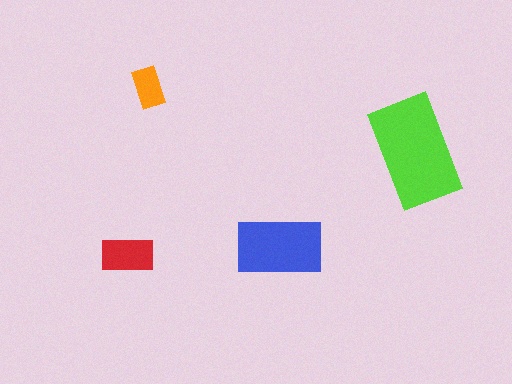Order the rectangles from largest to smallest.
the lime one, the blue one, the red one, the orange one.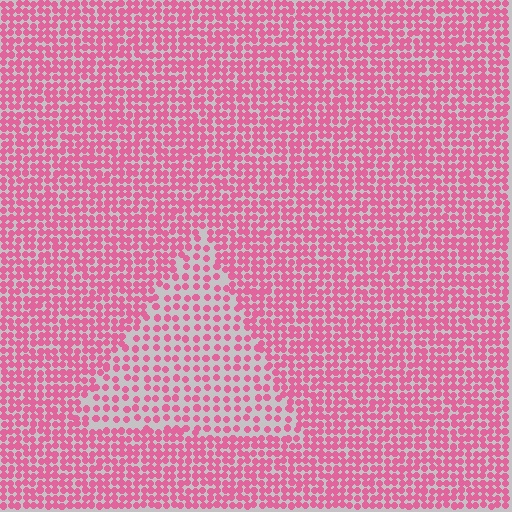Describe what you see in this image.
The image contains small pink elements arranged at two different densities. A triangle-shaped region is visible where the elements are less densely packed than the surrounding area.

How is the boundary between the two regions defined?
The boundary is defined by a change in element density (approximately 1.9x ratio). All elements are the same color, size, and shape.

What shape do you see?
I see a triangle.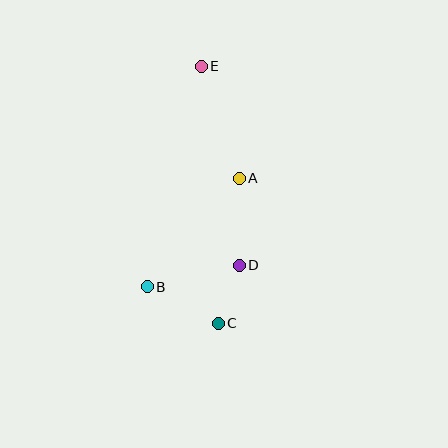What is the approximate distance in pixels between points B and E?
The distance between B and E is approximately 227 pixels.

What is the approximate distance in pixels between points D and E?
The distance between D and E is approximately 203 pixels.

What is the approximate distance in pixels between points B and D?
The distance between B and D is approximately 94 pixels.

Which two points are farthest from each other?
Points C and E are farthest from each other.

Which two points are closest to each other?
Points C and D are closest to each other.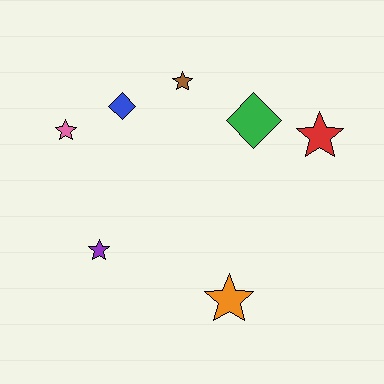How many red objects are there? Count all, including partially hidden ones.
There is 1 red object.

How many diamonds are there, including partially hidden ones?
There are 2 diamonds.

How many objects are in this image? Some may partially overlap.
There are 7 objects.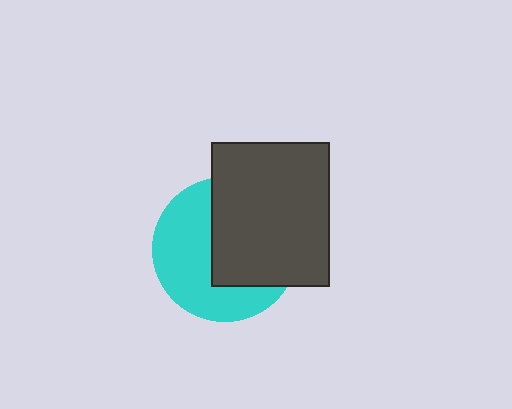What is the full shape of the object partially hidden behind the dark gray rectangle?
The partially hidden object is a cyan circle.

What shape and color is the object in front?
The object in front is a dark gray rectangle.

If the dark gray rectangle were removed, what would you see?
You would see the complete cyan circle.